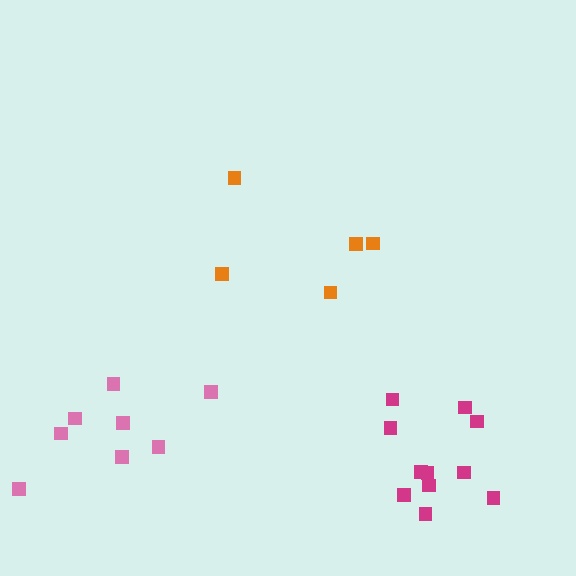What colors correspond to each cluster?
The clusters are colored: orange, pink, magenta.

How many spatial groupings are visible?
There are 3 spatial groupings.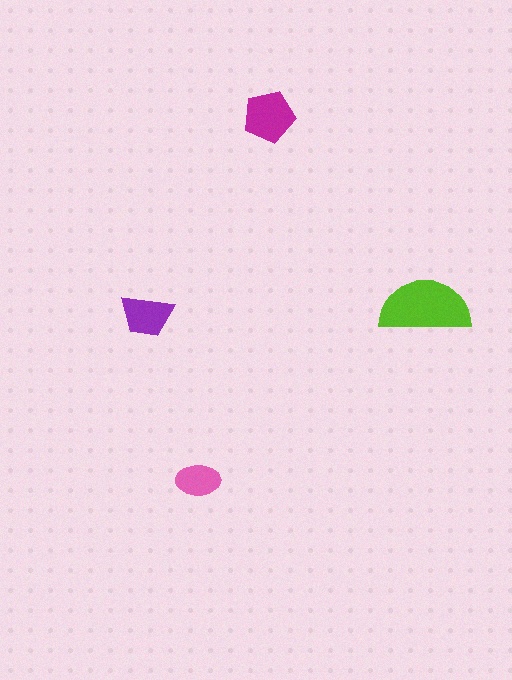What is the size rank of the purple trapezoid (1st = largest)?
3rd.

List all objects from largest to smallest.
The lime semicircle, the magenta pentagon, the purple trapezoid, the pink ellipse.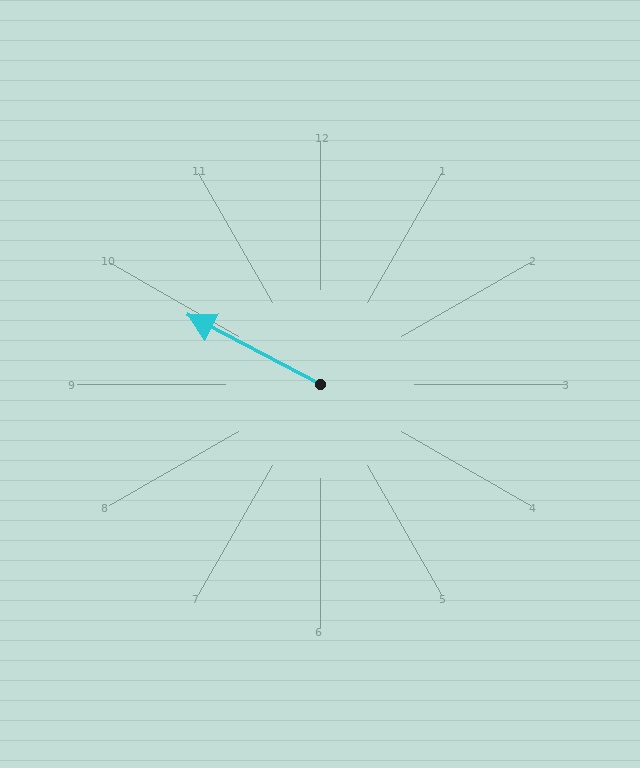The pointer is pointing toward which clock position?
Roughly 10 o'clock.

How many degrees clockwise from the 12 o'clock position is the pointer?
Approximately 298 degrees.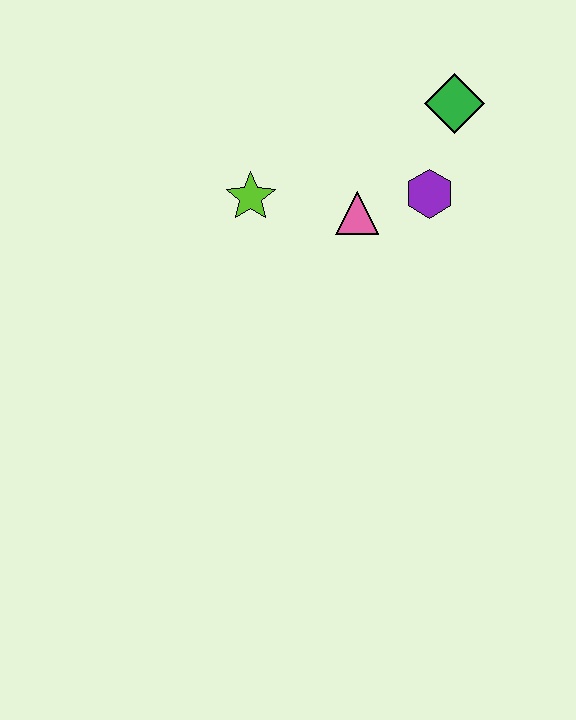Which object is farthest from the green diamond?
The lime star is farthest from the green diamond.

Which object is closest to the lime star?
The pink triangle is closest to the lime star.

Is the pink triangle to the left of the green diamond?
Yes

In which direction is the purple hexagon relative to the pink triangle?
The purple hexagon is to the right of the pink triangle.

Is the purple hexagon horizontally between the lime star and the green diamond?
Yes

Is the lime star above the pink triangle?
Yes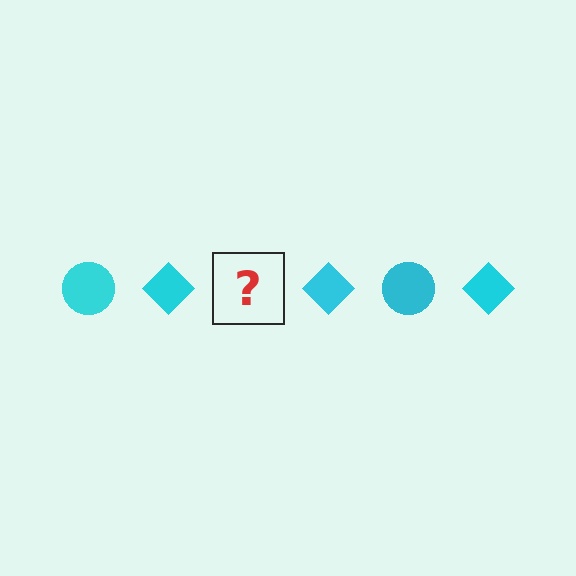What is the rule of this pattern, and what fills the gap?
The rule is that the pattern cycles through circle, diamond shapes in cyan. The gap should be filled with a cyan circle.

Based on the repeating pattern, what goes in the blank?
The blank should be a cyan circle.